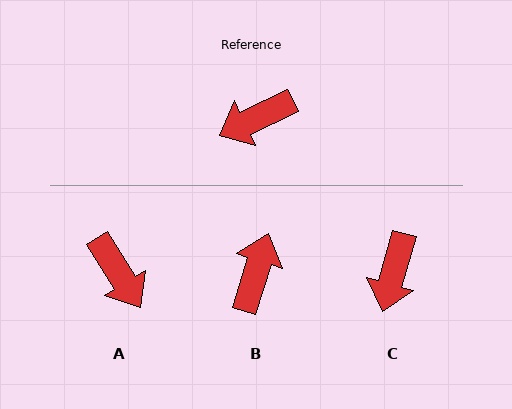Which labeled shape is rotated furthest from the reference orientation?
B, about 132 degrees away.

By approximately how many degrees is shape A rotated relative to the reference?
Approximately 97 degrees counter-clockwise.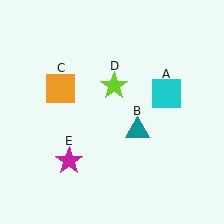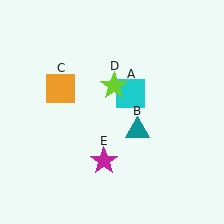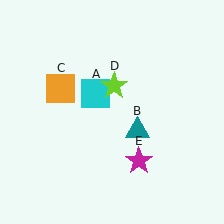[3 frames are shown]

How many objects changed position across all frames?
2 objects changed position: cyan square (object A), magenta star (object E).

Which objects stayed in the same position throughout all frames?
Teal triangle (object B) and orange square (object C) and lime star (object D) remained stationary.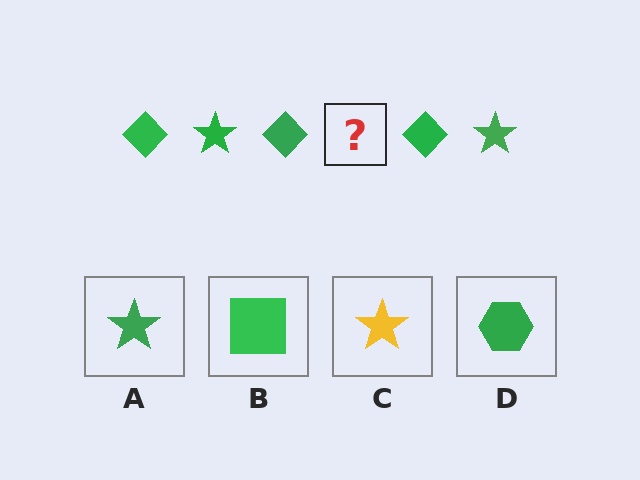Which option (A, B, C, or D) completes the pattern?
A.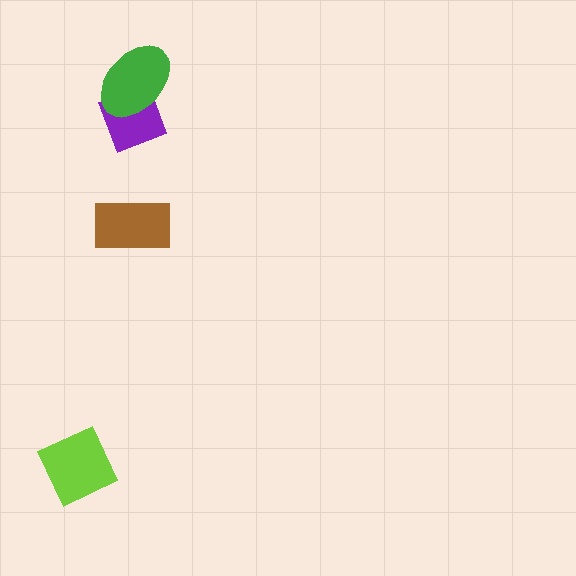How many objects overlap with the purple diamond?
1 object overlaps with the purple diamond.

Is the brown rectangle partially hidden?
No, no other shape covers it.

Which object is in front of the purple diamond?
The green ellipse is in front of the purple diamond.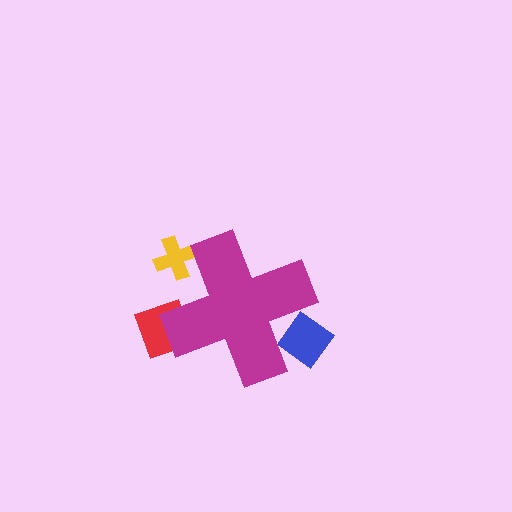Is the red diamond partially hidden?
Yes, the red diamond is partially hidden behind the magenta cross.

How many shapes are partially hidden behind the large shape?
3 shapes are partially hidden.